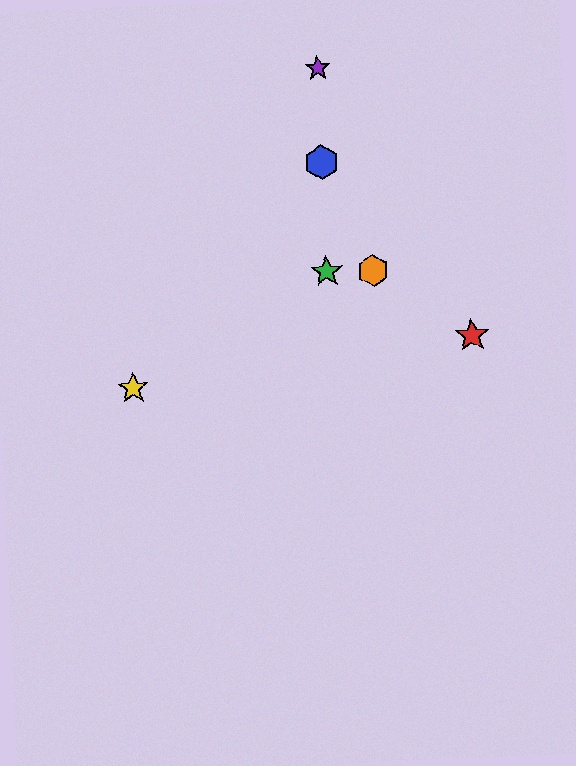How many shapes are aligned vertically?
3 shapes (the blue hexagon, the green star, the purple star) are aligned vertically.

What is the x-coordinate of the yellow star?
The yellow star is at x≈133.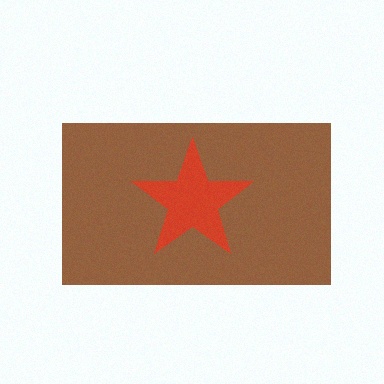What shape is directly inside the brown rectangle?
The red star.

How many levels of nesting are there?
2.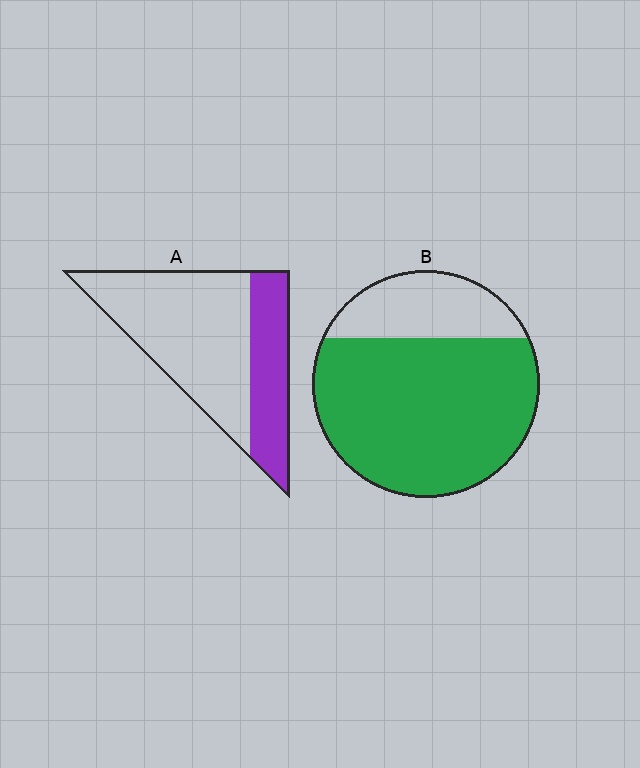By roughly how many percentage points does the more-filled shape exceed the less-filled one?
By roughly 45 percentage points (B over A).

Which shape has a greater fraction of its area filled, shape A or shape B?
Shape B.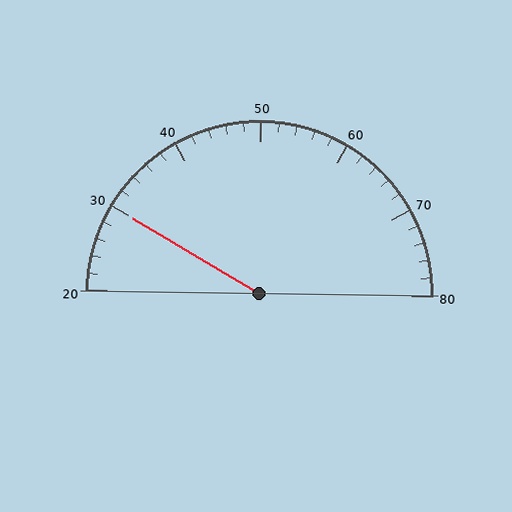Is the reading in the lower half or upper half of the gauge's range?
The reading is in the lower half of the range (20 to 80).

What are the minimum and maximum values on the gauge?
The gauge ranges from 20 to 80.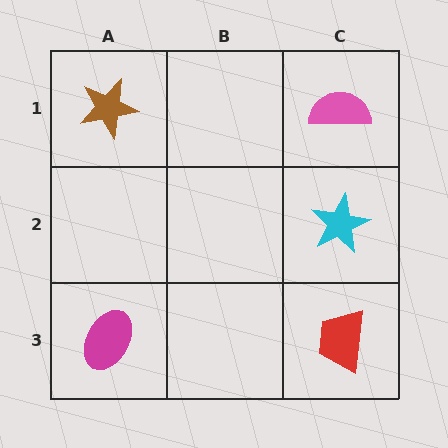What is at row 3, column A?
A magenta ellipse.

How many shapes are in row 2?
1 shape.